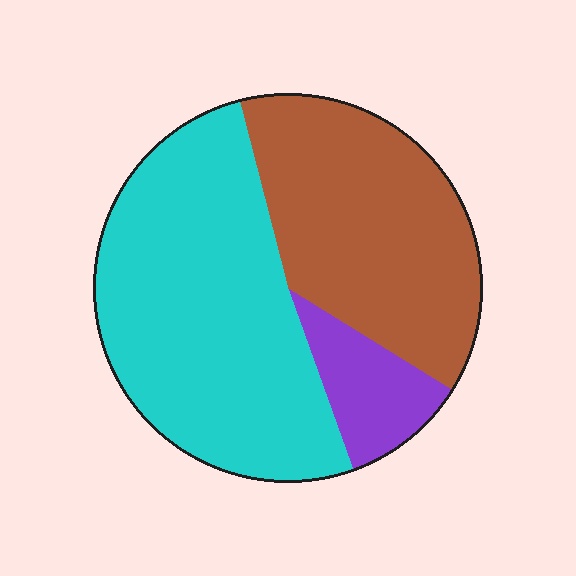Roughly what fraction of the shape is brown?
Brown covers 38% of the shape.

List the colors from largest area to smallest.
From largest to smallest: cyan, brown, purple.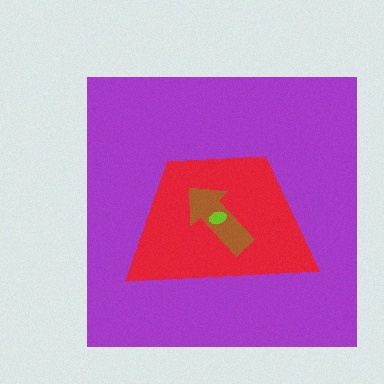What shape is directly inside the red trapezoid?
The brown arrow.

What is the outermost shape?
The purple square.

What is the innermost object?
The lime ellipse.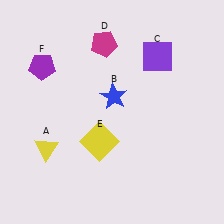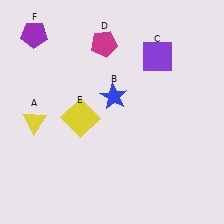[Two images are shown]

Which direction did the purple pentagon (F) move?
The purple pentagon (F) moved up.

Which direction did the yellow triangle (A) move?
The yellow triangle (A) moved up.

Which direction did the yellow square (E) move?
The yellow square (E) moved up.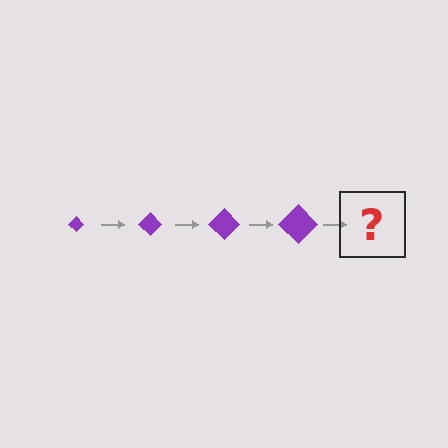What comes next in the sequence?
The next element should be a purple diamond, larger than the previous one.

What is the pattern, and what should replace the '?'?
The pattern is that the diamond gets progressively larger each step. The '?' should be a purple diamond, larger than the previous one.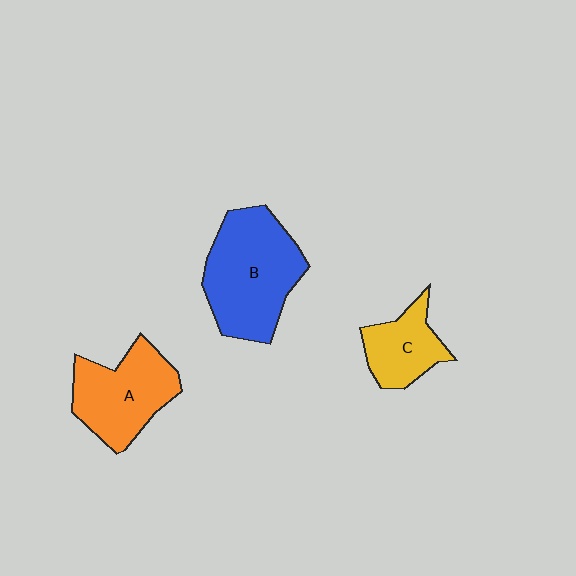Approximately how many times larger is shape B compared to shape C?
Approximately 2.0 times.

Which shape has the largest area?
Shape B (blue).